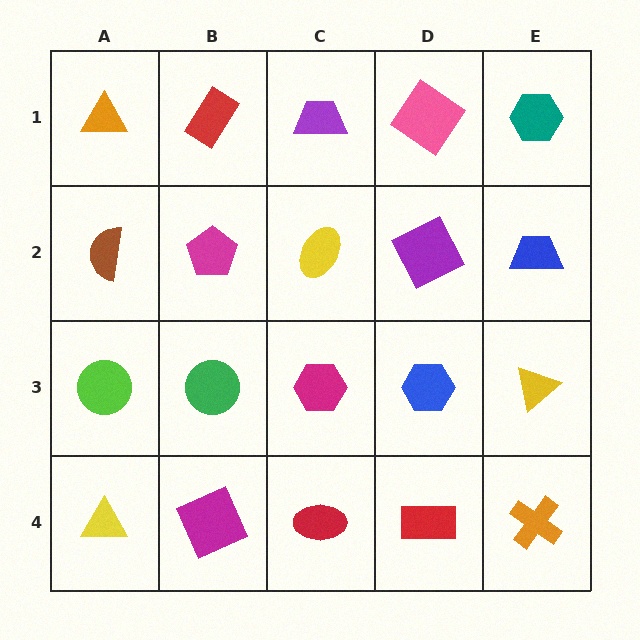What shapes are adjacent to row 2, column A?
An orange triangle (row 1, column A), a lime circle (row 3, column A), a magenta pentagon (row 2, column B).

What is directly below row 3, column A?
A yellow triangle.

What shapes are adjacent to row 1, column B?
A magenta pentagon (row 2, column B), an orange triangle (row 1, column A), a purple trapezoid (row 1, column C).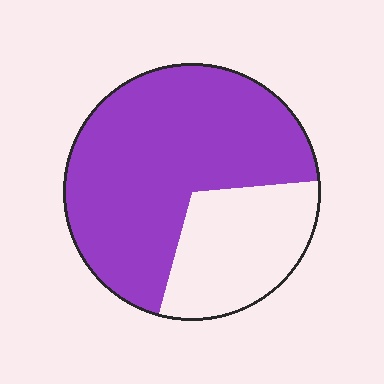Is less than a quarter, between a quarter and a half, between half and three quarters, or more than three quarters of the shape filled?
Between half and three quarters.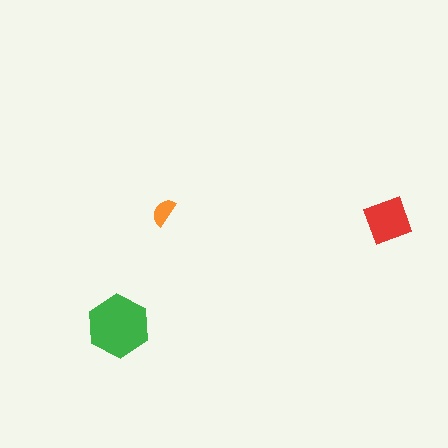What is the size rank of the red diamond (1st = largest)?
2nd.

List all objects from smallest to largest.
The orange semicircle, the red diamond, the green hexagon.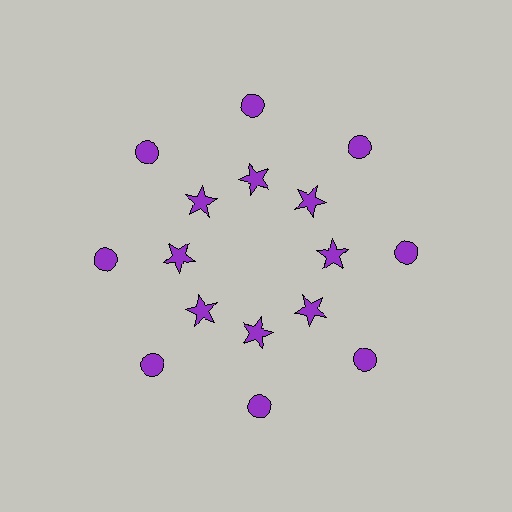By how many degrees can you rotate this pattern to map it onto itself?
The pattern maps onto itself every 45 degrees of rotation.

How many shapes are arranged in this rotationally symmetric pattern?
There are 16 shapes, arranged in 8 groups of 2.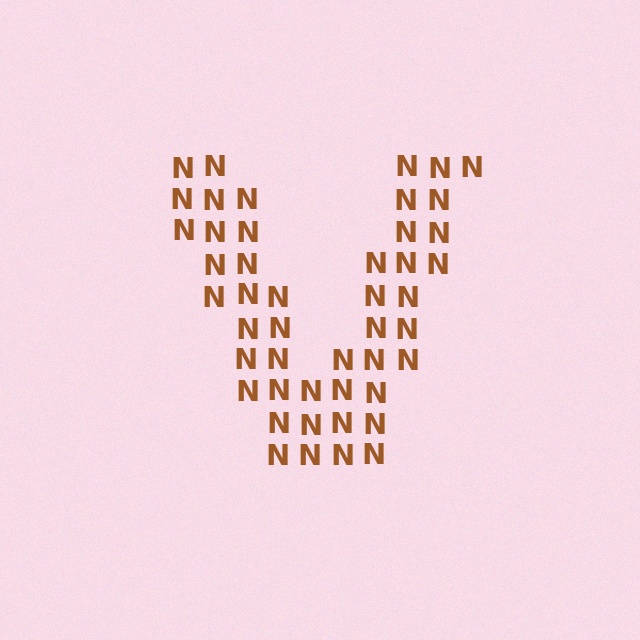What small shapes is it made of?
It is made of small letter N's.